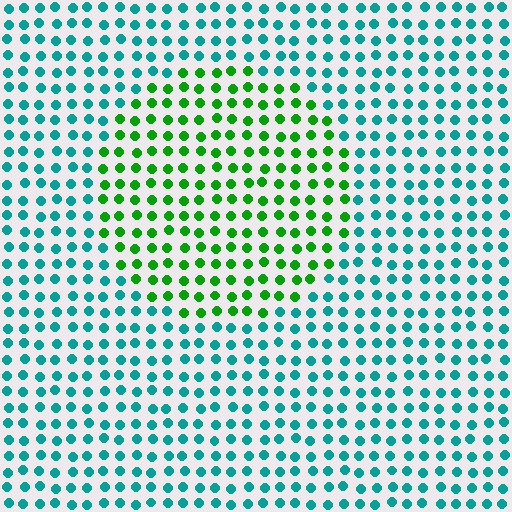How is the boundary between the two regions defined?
The boundary is defined purely by a slight shift in hue (about 53 degrees). Spacing, size, and orientation are identical on both sides.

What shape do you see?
I see a circle.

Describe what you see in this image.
The image is filled with small teal elements in a uniform arrangement. A circle-shaped region is visible where the elements are tinted to a slightly different hue, forming a subtle color boundary.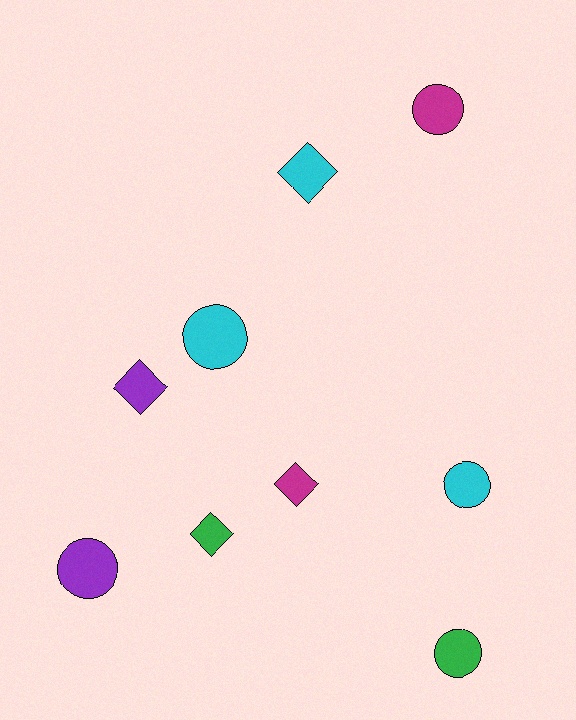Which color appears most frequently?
Cyan, with 3 objects.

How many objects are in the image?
There are 9 objects.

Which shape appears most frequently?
Circle, with 5 objects.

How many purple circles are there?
There is 1 purple circle.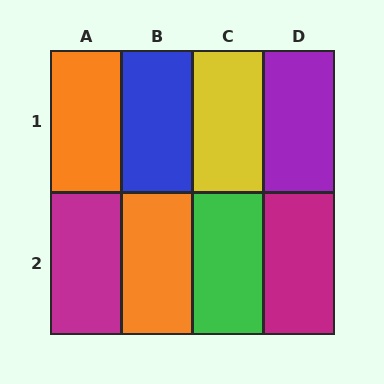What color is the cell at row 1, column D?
Purple.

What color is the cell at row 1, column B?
Blue.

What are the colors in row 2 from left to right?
Magenta, orange, green, magenta.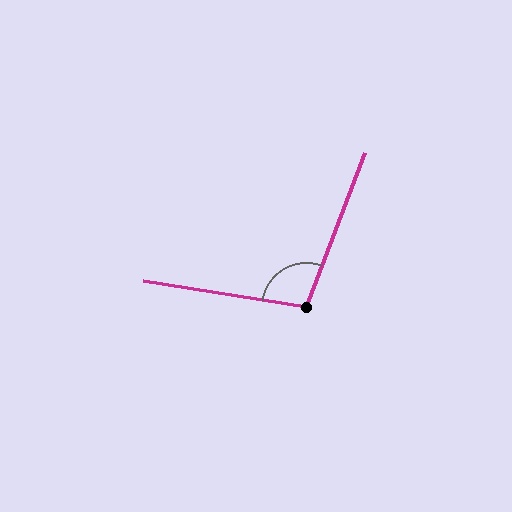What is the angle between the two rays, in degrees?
Approximately 102 degrees.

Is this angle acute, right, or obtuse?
It is obtuse.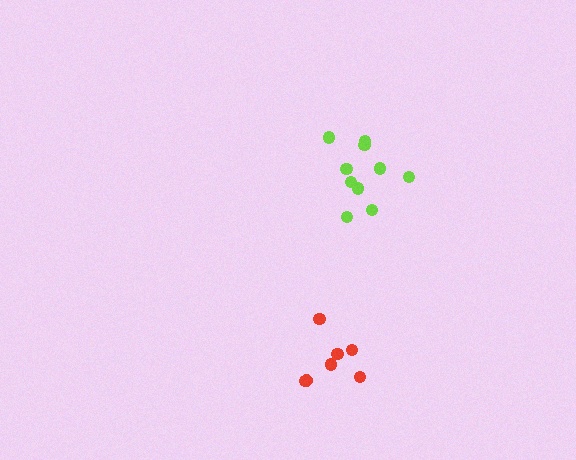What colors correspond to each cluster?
The clusters are colored: lime, red.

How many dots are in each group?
Group 1: 10 dots, Group 2: 7 dots (17 total).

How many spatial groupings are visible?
There are 2 spatial groupings.